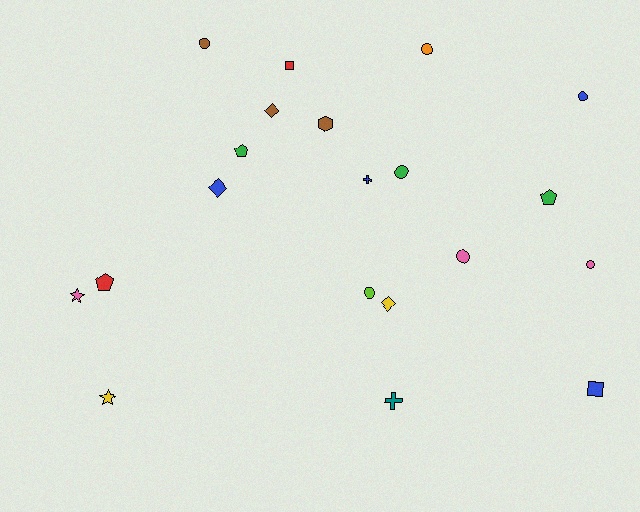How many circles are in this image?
There are 7 circles.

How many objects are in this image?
There are 20 objects.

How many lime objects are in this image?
There is 1 lime object.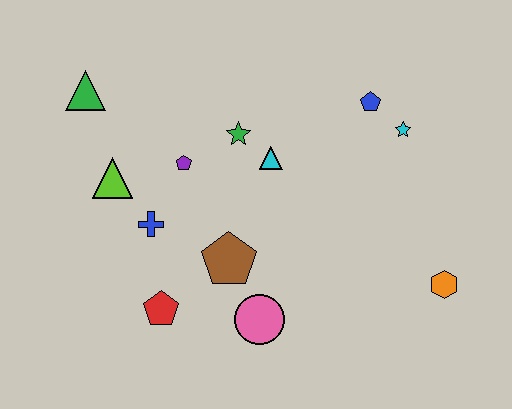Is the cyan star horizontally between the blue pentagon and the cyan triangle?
No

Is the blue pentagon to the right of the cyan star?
No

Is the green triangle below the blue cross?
No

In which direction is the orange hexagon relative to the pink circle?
The orange hexagon is to the right of the pink circle.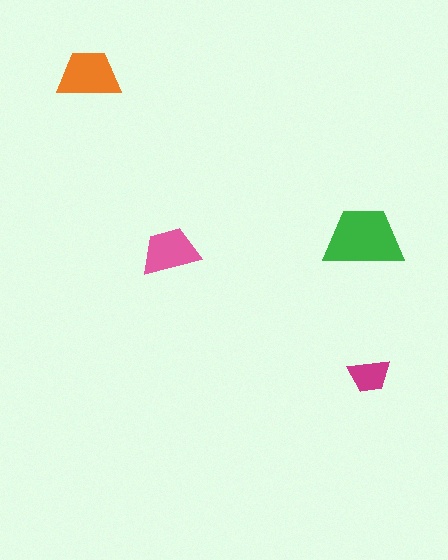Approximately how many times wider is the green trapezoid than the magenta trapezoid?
About 2 times wider.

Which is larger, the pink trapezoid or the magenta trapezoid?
The pink one.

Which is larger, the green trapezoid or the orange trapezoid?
The green one.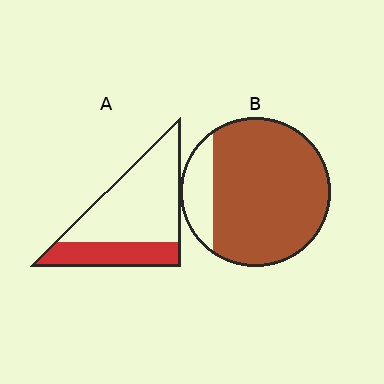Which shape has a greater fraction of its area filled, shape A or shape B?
Shape B.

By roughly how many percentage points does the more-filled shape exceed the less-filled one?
By roughly 55 percentage points (B over A).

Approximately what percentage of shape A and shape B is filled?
A is approximately 30% and B is approximately 85%.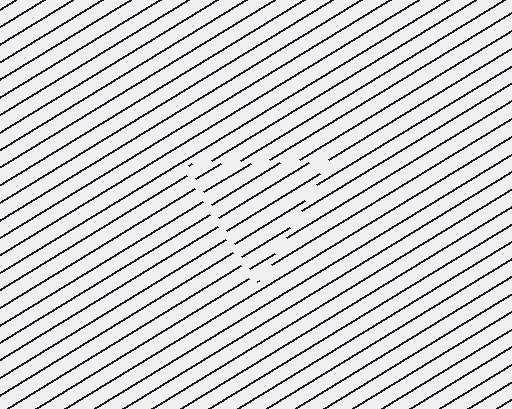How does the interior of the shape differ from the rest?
The interior of the shape contains the same grating, shifted by half a period — the contour is defined by the phase discontinuity where line-ends from the inner and outer gratings abut.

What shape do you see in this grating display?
An illusory triangle. The interior of the shape contains the same grating, shifted by half a period — the contour is defined by the phase discontinuity where line-ends from the inner and outer gratings abut.